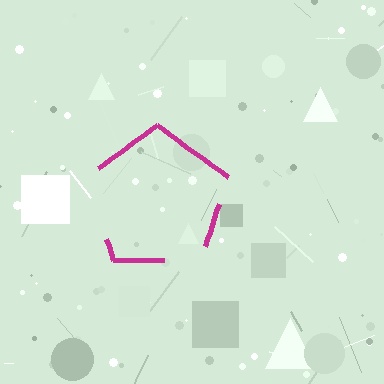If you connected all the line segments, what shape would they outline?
They would outline a pentagon.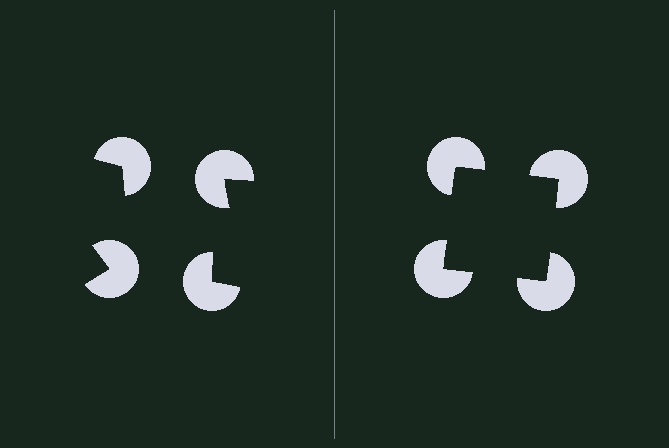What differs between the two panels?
The pac-man discs are positioned identically on both sides; only the wedge orientations differ. On the right they align to a square; on the left they are misaligned.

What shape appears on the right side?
An illusory square.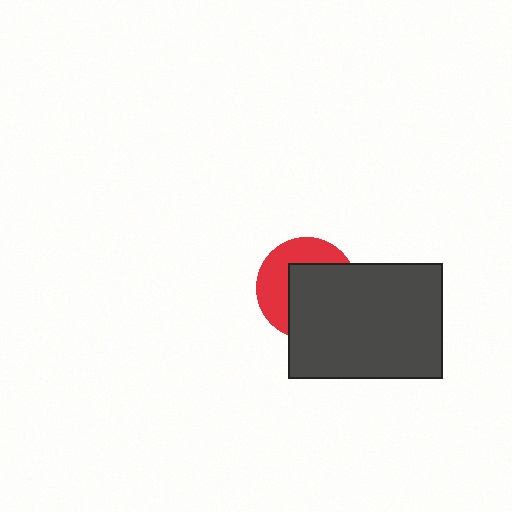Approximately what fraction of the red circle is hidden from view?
Roughly 57% of the red circle is hidden behind the dark gray rectangle.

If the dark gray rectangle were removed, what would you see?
You would see the complete red circle.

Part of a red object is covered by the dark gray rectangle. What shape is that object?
It is a circle.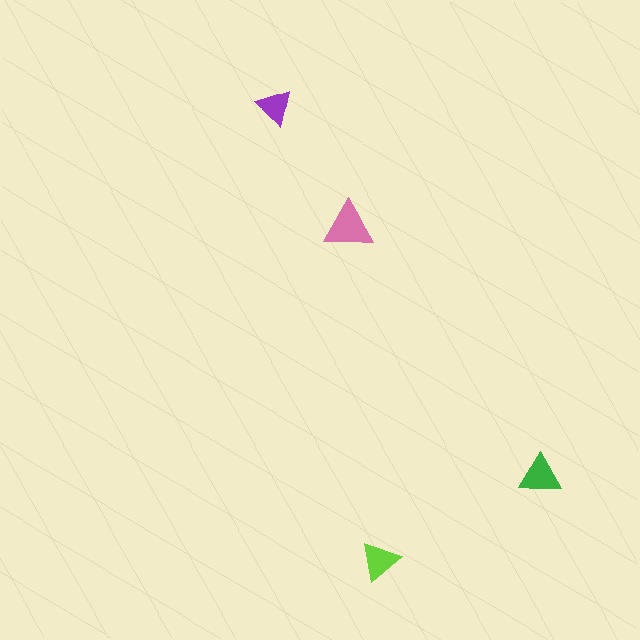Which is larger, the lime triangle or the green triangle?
The green one.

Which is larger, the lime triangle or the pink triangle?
The pink one.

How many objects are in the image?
There are 4 objects in the image.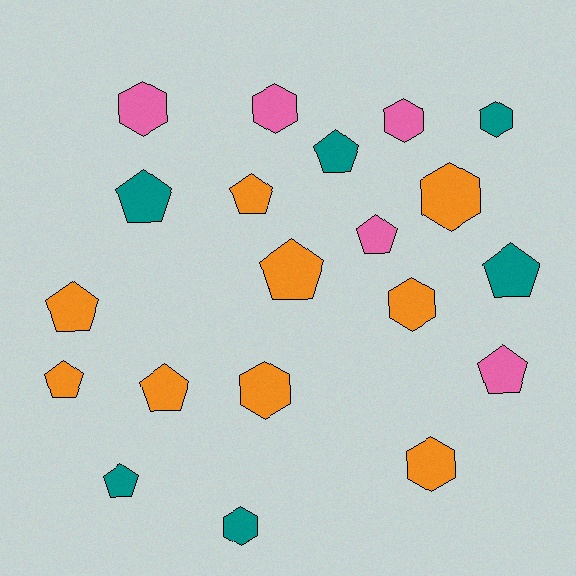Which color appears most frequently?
Orange, with 9 objects.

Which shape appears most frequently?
Pentagon, with 11 objects.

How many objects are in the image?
There are 20 objects.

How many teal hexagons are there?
There are 2 teal hexagons.